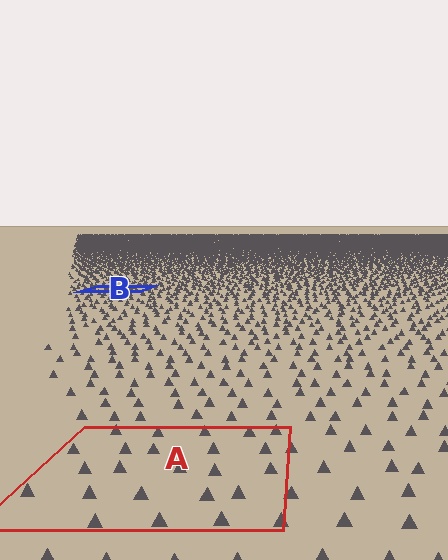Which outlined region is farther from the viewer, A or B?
Region B is farther from the viewer — the texture elements inside it appear smaller and more densely packed.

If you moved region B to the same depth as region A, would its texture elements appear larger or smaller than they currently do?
They would appear larger. At a closer depth, the same texture elements are projected at a bigger on-screen size.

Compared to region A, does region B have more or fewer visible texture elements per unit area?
Region B has more texture elements per unit area — they are packed more densely because it is farther away.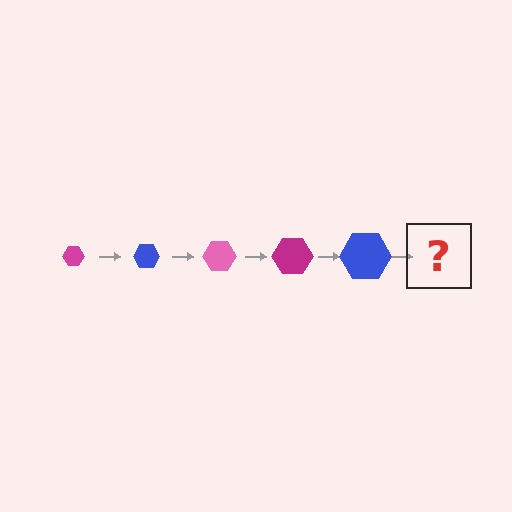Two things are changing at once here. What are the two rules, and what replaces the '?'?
The two rules are that the hexagon grows larger each step and the color cycles through magenta, blue, and pink. The '?' should be a pink hexagon, larger than the previous one.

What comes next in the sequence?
The next element should be a pink hexagon, larger than the previous one.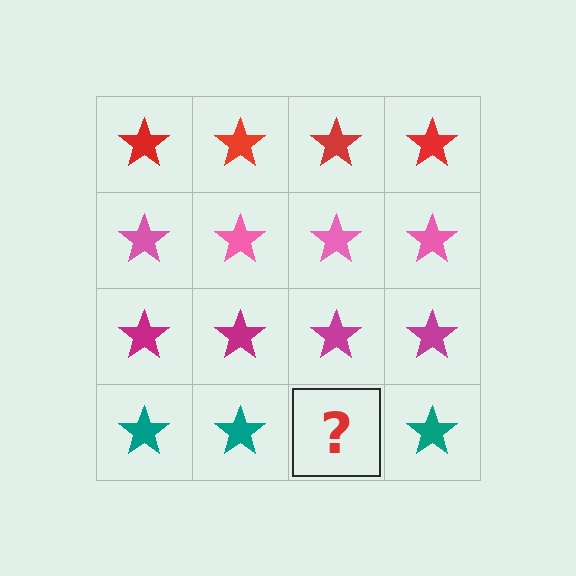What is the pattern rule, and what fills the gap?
The rule is that each row has a consistent color. The gap should be filled with a teal star.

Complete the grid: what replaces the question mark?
The question mark should be replaced with a teal star.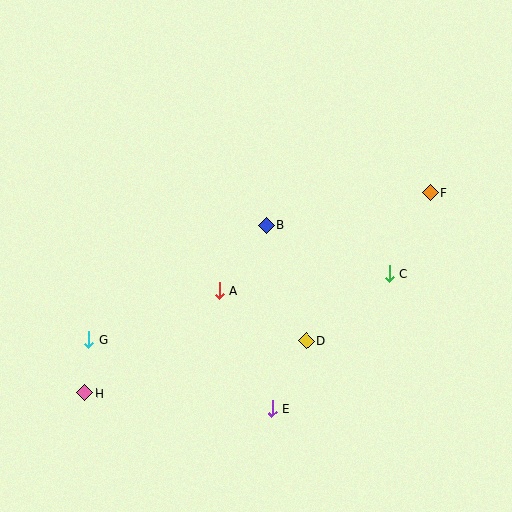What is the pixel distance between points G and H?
The distance between G and H is 54 pixels.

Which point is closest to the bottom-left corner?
Point H is closest to the bottom-left corner.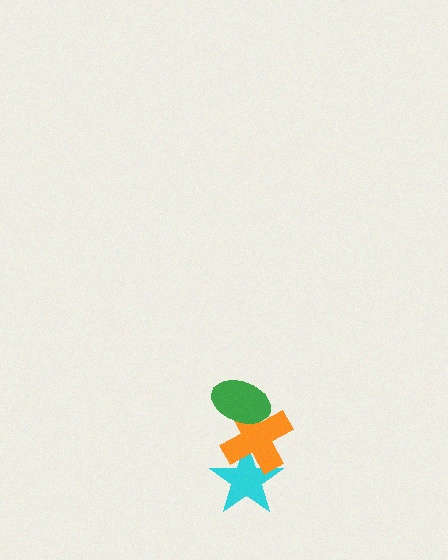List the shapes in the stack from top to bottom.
From top to bottom: the green ellipse, the orange cross, the cyan star.